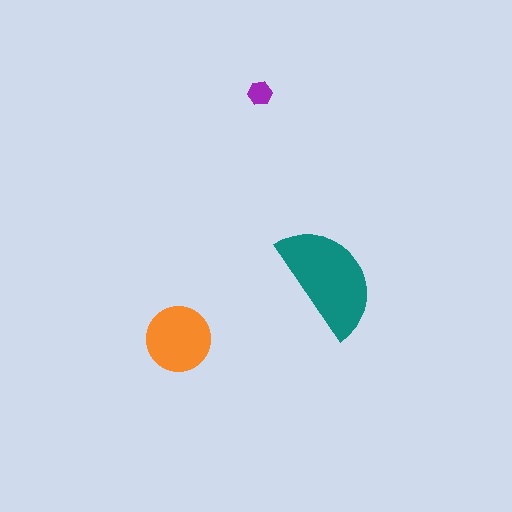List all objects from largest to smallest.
The teal semicircle, the orange circle, the purple hexagon.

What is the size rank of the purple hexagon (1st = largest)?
3rd.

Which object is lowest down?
The orange circle is bottommost.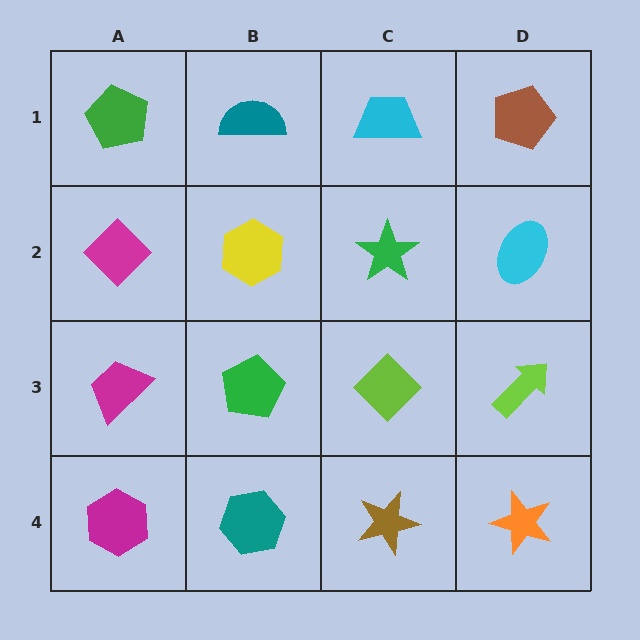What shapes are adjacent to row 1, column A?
A magenta diamond (row 2, column A), a teal semicircle (row 1, column B).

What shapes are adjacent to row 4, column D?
A lime arrow (row 3, column D), a brown star (row 4, column C).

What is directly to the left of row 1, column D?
A cyan trapezoid.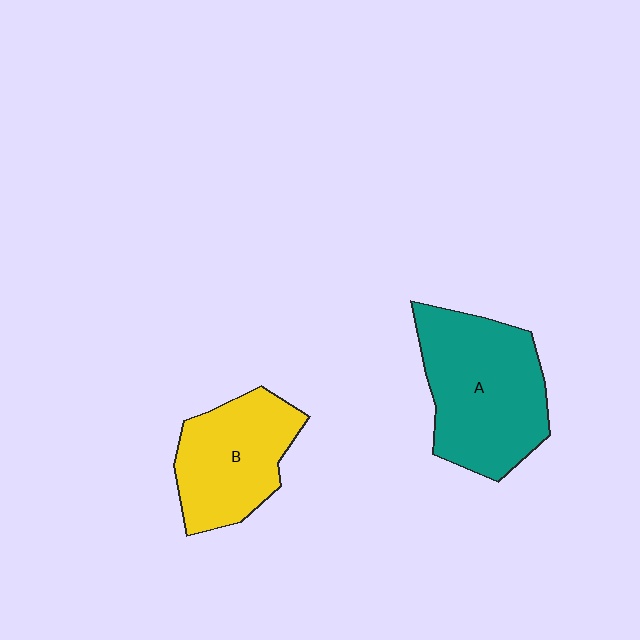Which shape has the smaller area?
Shape B (yellow).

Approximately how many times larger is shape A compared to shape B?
Approximately 1.4 times.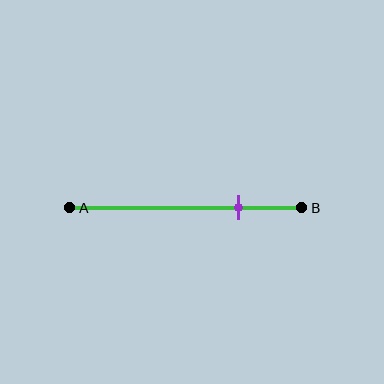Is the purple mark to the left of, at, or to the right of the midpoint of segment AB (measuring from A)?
The purple mark is to the right of the midpoint of segment AB.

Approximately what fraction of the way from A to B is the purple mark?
The purple mark is approximately 75% of the way from A to B.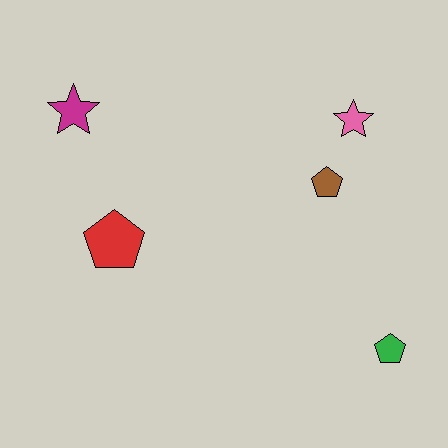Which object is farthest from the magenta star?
The green pentagon is farthest from the magenta star.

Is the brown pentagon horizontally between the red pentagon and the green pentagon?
Yes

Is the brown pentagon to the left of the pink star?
Yes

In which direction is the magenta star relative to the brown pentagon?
The magenta star is to the left of the brown pentagon.